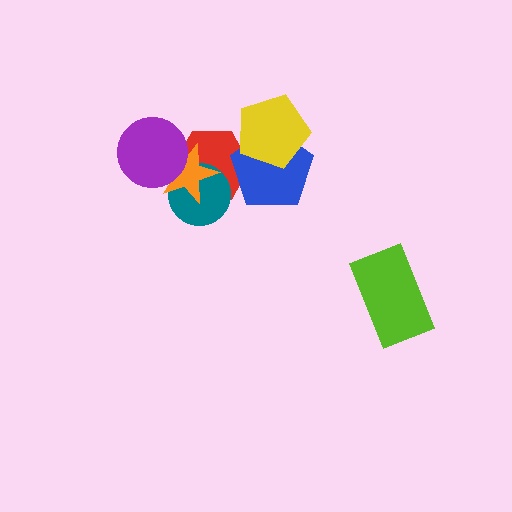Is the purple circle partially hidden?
No, no other shape covers it.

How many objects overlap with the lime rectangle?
0 objects overlap with the lime rectangle.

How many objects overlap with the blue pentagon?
2 objects overlap with the blue pentagon.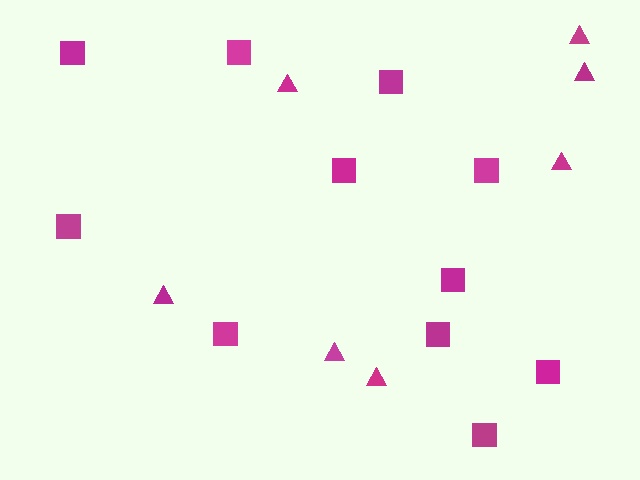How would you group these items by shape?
There are 2 groups: one group of triangles (7) and one group of squares (11).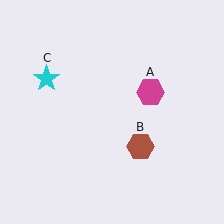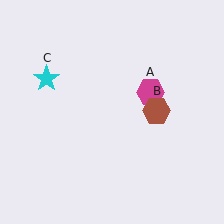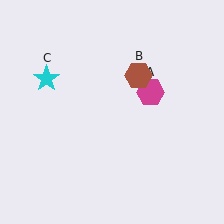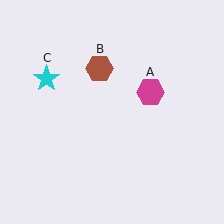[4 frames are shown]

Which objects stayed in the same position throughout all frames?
Magenta hexagon (object A) and cyan star (object C) remained stationary.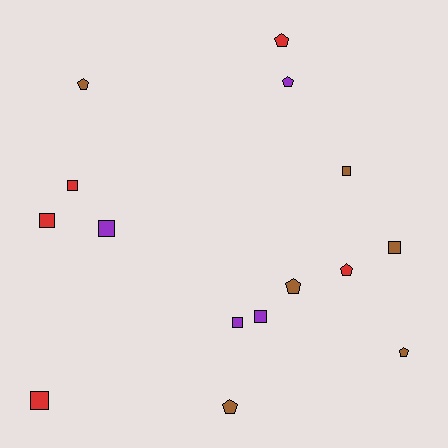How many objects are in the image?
There are 15 objects.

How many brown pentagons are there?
There are 4 brown pentagons.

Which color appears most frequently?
Brown, with 6 objects.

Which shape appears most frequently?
Square, with 8 objects.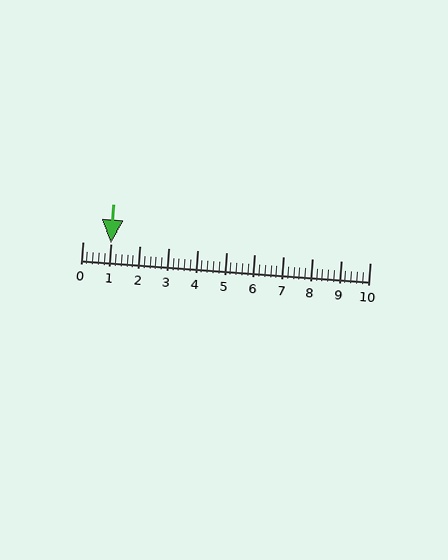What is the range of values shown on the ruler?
The ruler shows values from 0 to 10.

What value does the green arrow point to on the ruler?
The green arrow points to approximately 1.0.